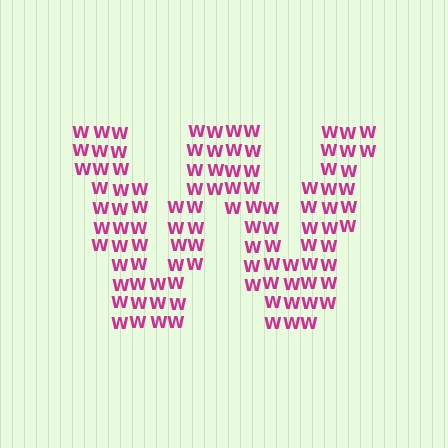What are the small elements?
The small elements are letter W's.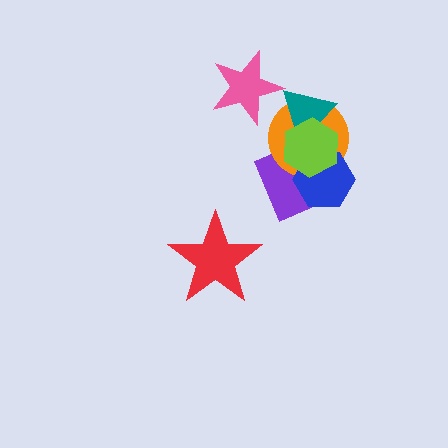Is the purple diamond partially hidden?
Yes, it is partially covered by another shape.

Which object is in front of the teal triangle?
The lime hexagon is in front of the teal triangle.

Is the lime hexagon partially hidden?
No, no other shape covers it.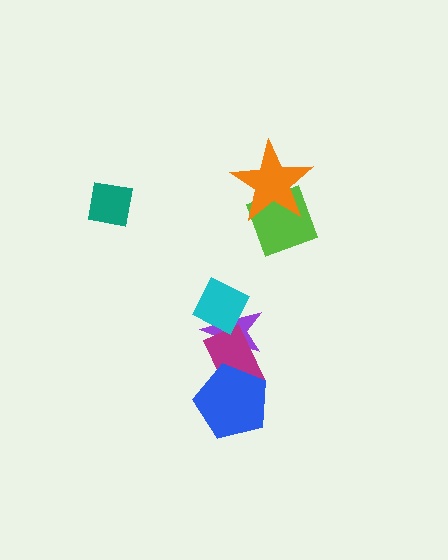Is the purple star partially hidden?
Yes, it is partially covered by another shape.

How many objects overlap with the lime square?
1 object overlaps with the lime square.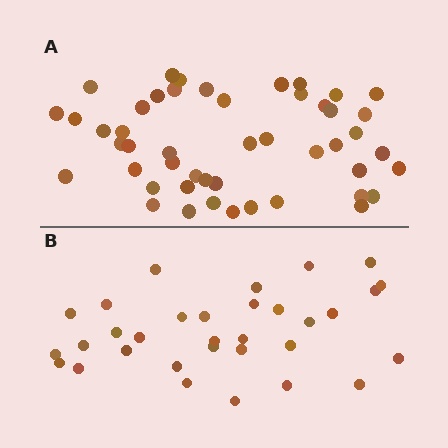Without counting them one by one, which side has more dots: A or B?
Region A (the top region) has more dots.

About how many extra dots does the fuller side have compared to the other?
Region A has approximately 15 more dots than region B.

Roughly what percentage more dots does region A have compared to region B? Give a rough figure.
About 50% more.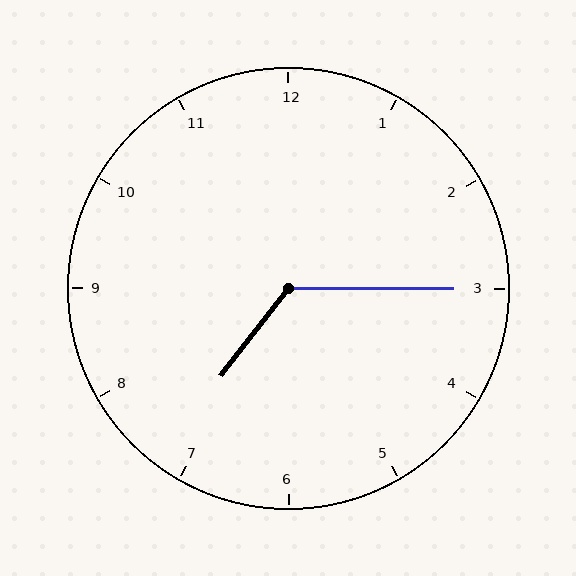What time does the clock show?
7:15.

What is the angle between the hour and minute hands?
Approximately 128 degrees.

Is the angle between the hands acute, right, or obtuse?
It is obtuse.